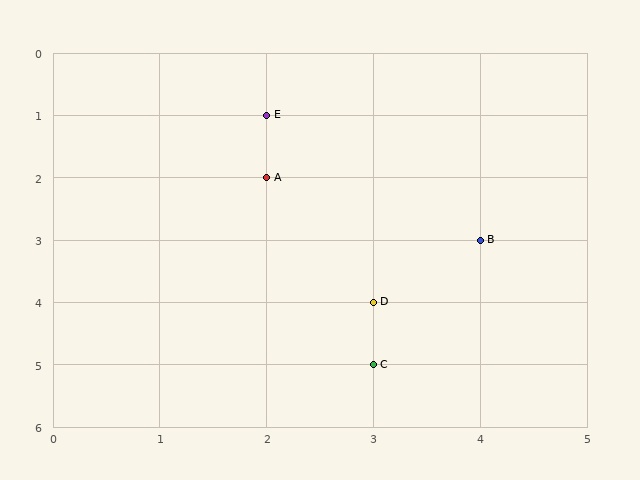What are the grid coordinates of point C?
Point C is at grid coordinates (3, 5).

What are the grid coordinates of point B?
Point B is at grid coordinates (4, 3).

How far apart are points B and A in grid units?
Points B and A are 2 columns and 1 row apart (about 2.2 grid units diagonally).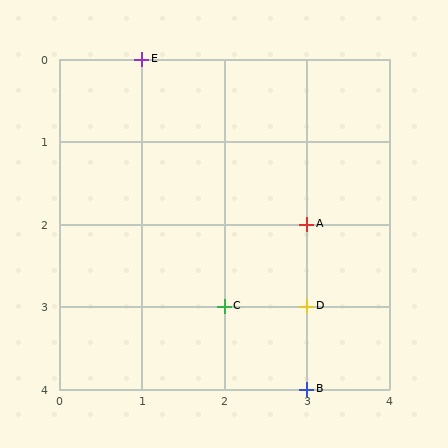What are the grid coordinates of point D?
Point D is at grid coordinates (3, 3).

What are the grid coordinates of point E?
Point E is at grid coordinates (1, 0).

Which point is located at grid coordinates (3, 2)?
Point A is at (3, 2).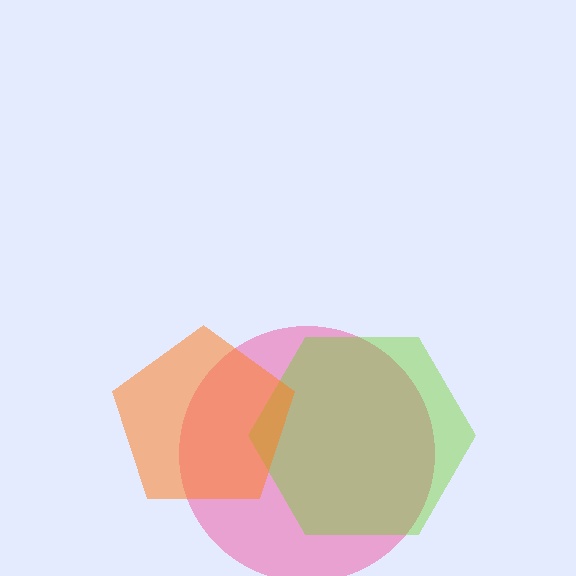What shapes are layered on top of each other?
The layered shapes are: a pink circle, a lime hexagon, an orange pentagon.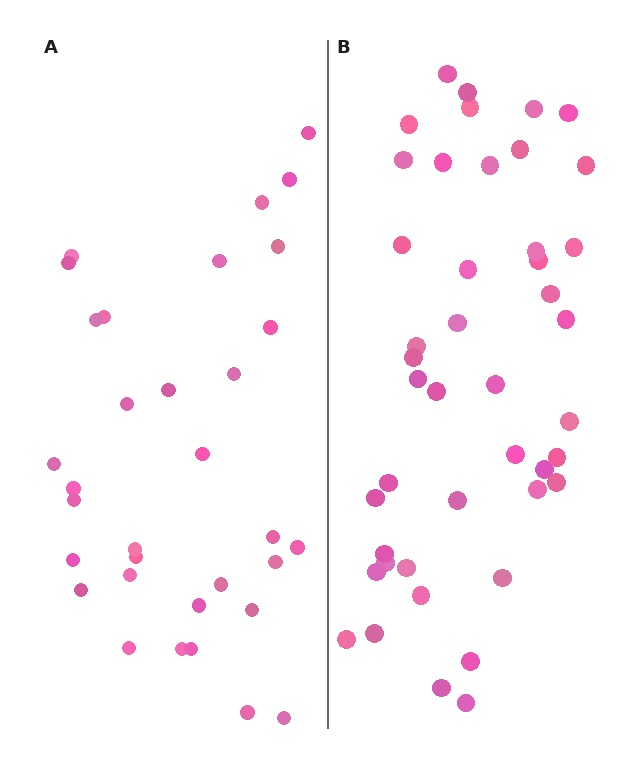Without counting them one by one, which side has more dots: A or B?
Region B (the right region) has more dots.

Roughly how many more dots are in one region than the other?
Region B has roughly 12 or so more dots than region A.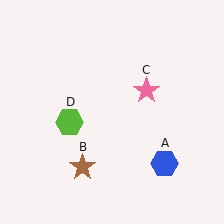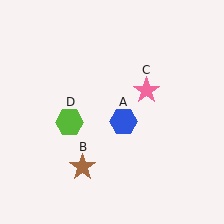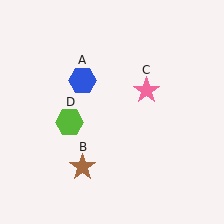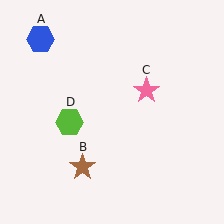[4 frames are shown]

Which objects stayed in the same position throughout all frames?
Brown star (object B) and pink star (object C) and lime hexagon (object D) remained stationary.